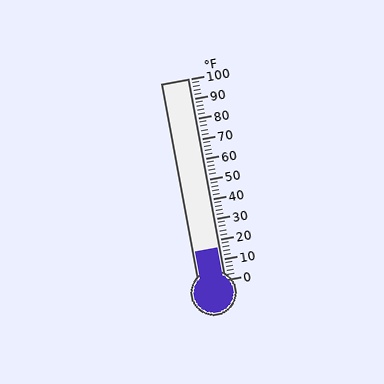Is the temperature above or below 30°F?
The temperature is below 30°F.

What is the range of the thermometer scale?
The thermometer scale ranges from 0°F to 100°F.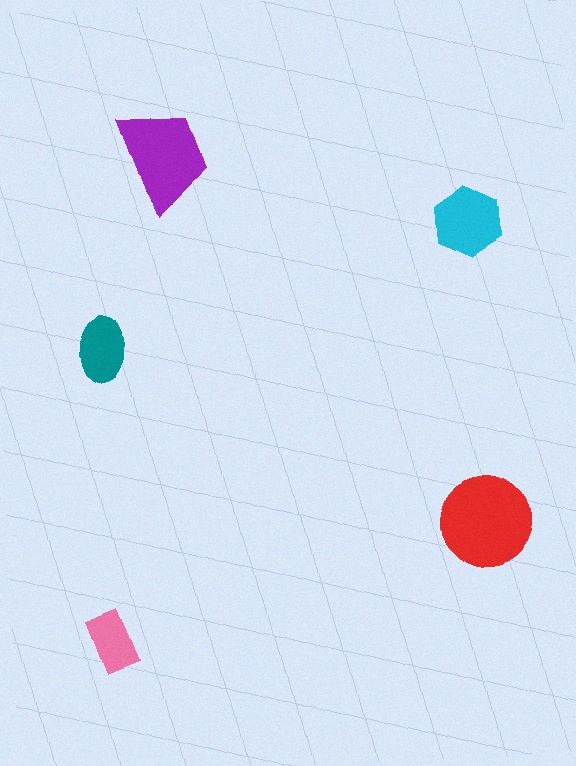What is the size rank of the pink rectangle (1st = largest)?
5th.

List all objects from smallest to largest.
The pink rectangle, the teal ellipse, the cyan hexagon, the purple trapezoid, the red circle.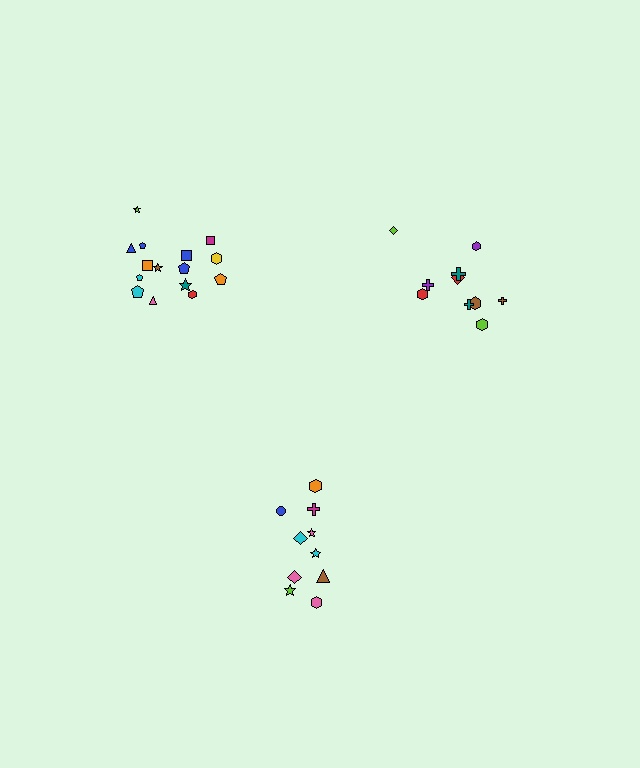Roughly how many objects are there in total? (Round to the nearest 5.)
Roughly 35 objects in total.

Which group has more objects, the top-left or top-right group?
The top-left group.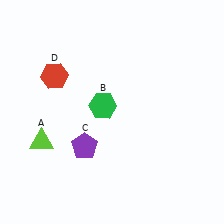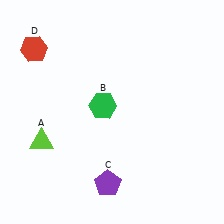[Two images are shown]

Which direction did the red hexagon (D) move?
The red hexagon (D) moved up.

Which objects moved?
The objects that moved are: the purple pentagon (C), the red hexagon (D).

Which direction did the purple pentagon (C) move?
The purple pentagon (C) moved down.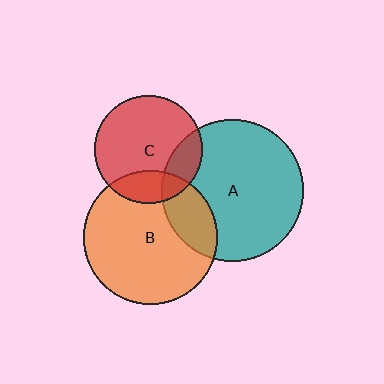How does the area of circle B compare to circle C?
Approximately 1.6 times.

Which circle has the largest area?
Circle A (teal).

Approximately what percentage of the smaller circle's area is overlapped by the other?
Approximately 20%.